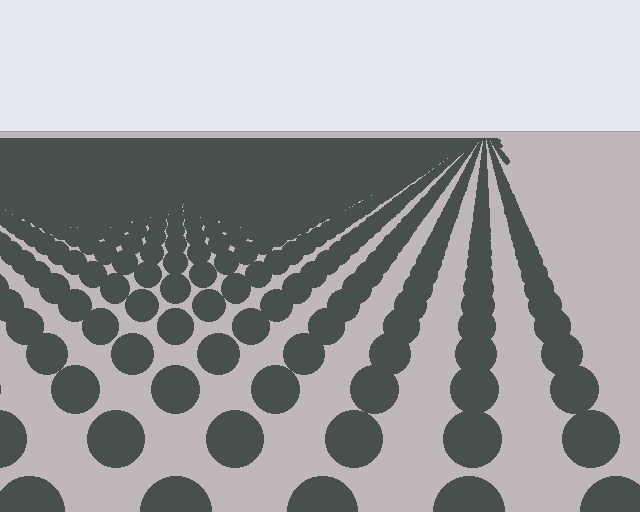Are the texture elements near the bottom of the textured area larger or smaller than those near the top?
Larger. Near the bottom, elements are closer to the viewer and appear at a bigger on-screen size.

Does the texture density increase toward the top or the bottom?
Density increases toward the top.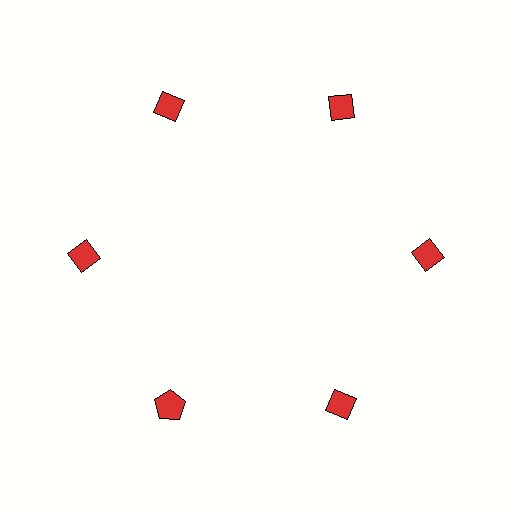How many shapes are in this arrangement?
There are 6 shapes arranged in a ring pattern.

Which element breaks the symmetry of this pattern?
The red pentagon at roughly the 7 o'clock position breaks the symmetry. All other shapes are red diamonds.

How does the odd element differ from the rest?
It has a different shape: pentagon instead of diamond.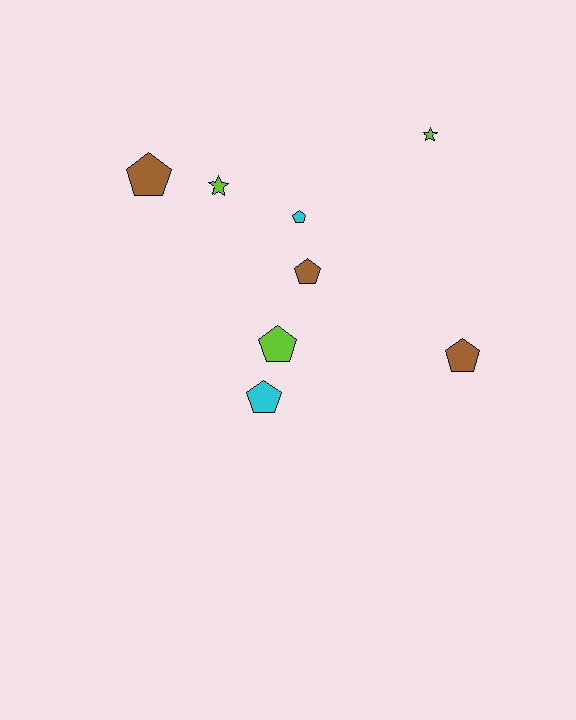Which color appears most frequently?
Lime, with 3 objects.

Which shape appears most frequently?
Pentagon, with 6 objects.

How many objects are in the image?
There are 8 objects.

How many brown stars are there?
There are no brown stars.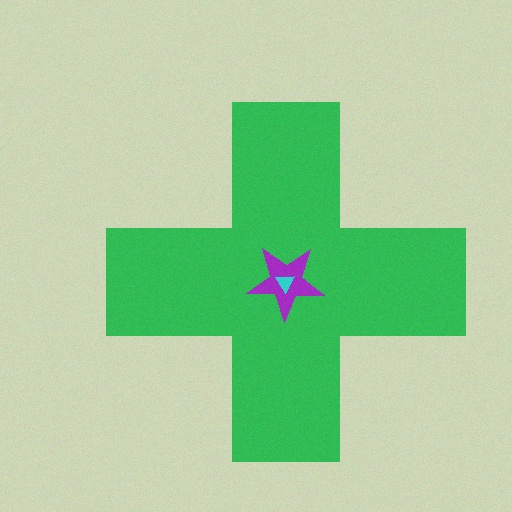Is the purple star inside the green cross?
Yes.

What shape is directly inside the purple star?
The cyan triangle.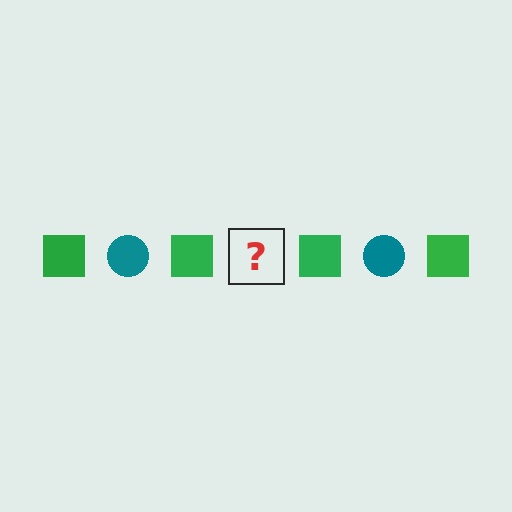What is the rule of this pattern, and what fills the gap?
The rule is that the pattern alternates between green square and teal circle. The gap should be filled with a teal circle.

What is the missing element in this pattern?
The missing element is a teal circle.